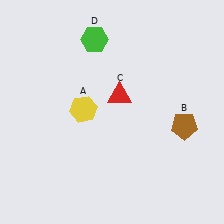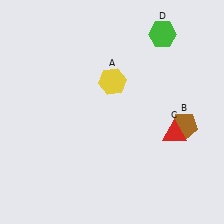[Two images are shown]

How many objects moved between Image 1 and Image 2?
3 objects moved between the two images.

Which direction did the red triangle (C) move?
The red triangle (C) moved right.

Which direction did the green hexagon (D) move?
The green hexagon (D) moved right.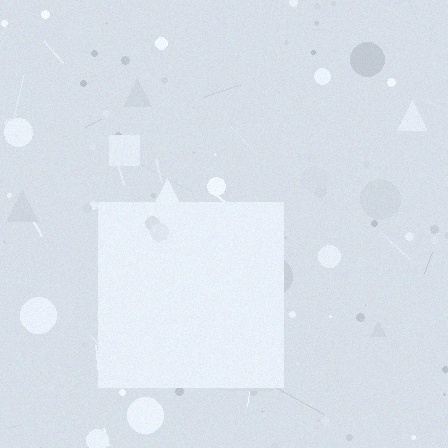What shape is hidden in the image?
A square is hidden in the image.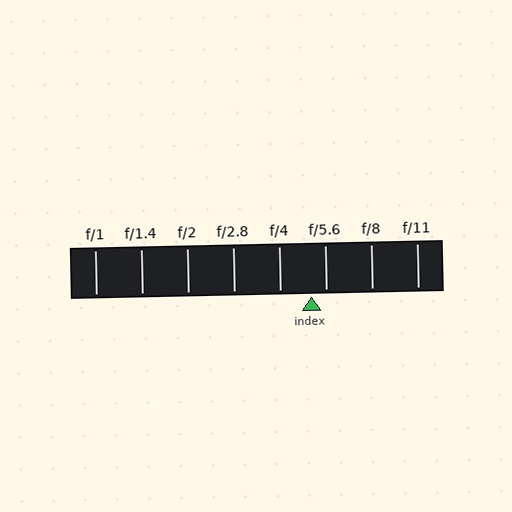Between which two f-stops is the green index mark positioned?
The index mark is between f/4 and f/5.6.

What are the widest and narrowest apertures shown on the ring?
The widest aperture shown is f/1 and the narrowest is f/11.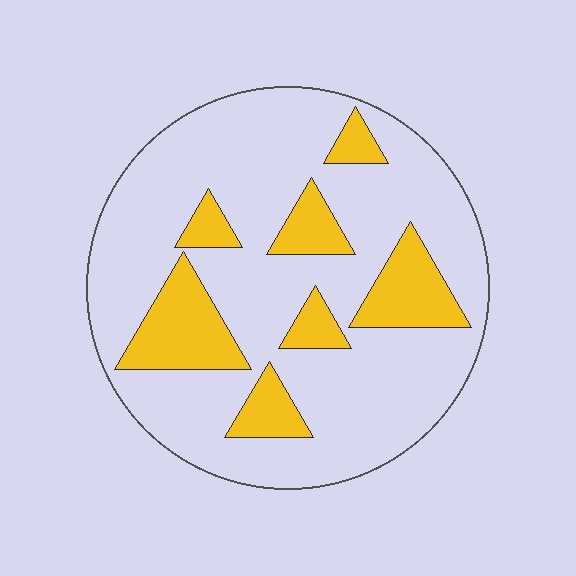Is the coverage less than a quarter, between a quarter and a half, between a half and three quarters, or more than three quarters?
Less than a quarter.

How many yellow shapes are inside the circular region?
7.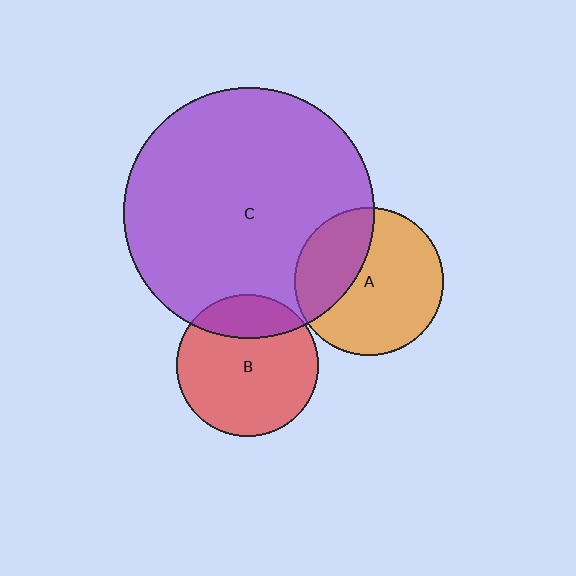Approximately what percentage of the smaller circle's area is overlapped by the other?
Approximately 35%.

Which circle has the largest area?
Circle C (purple).